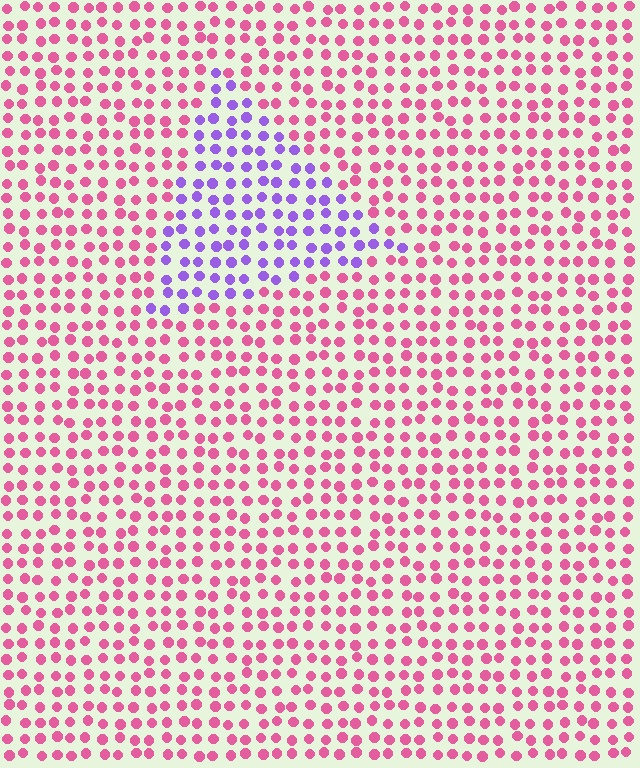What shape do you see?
I see a triangle.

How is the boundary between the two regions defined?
The boundary is defined purely by a slight shift in hue (about 64 degrees). Spacing, size, and orientation are identical on both sides.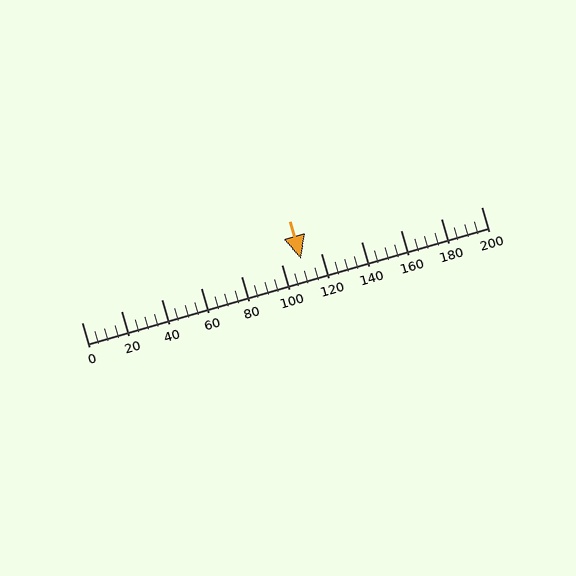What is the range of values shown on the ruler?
The ruler shows values from 0 to 200.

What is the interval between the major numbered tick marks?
The major tick marks are spaced 20 units apart.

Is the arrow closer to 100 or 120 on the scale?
The arrow is closer to 120.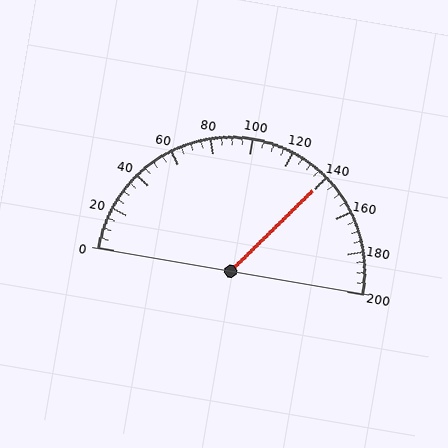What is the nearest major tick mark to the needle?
The nearest major tick mark is 140.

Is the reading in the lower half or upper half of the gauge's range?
The reading is in the upper half of the range (0 to 200).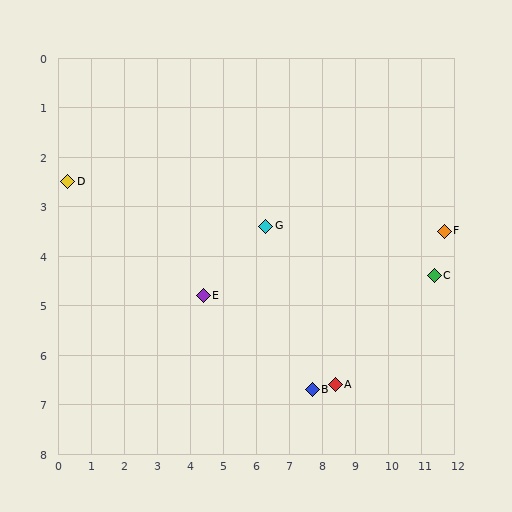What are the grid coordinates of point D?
Point D is at approximately (0.3, 2.5).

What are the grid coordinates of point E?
Point E is at approximately (4.4, 4.8).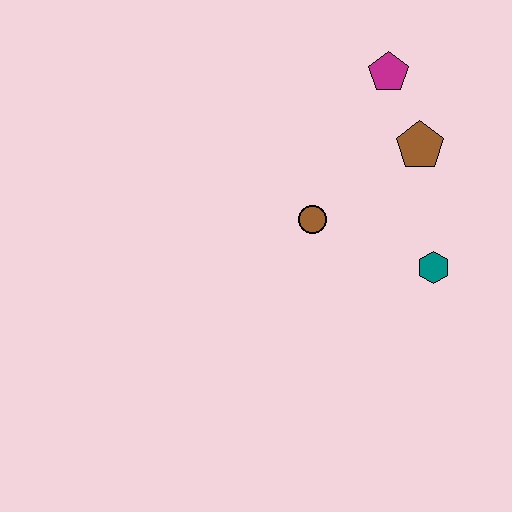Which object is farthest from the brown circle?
The magenta pentagon is farthest from the brown circle.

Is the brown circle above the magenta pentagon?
No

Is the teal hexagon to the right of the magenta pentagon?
Yes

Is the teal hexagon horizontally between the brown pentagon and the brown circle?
No